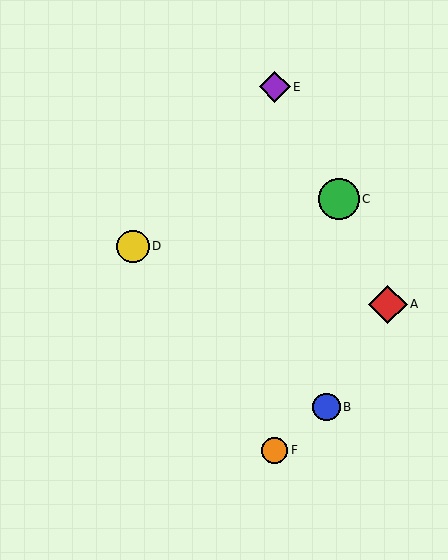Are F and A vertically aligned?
No, F is at x≈275 and A is at x≈388.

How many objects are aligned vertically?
2 objects (E, F) are aligned vertically.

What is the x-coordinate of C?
Object C is at x≈339.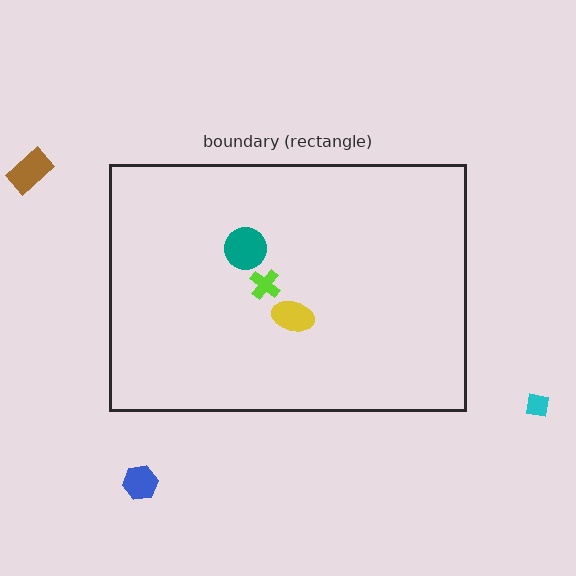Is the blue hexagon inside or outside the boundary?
Outside.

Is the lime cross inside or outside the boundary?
Inside.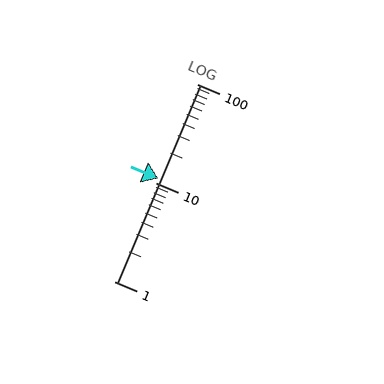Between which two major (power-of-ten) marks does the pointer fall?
The pointer is between 10 and 100.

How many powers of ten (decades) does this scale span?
The scale spans 2 decades, from 1 to 100.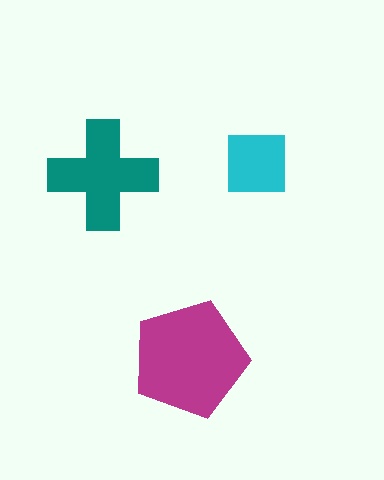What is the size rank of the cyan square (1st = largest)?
3rd.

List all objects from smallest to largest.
The cyan square, the teal cross, the magenta pentagon.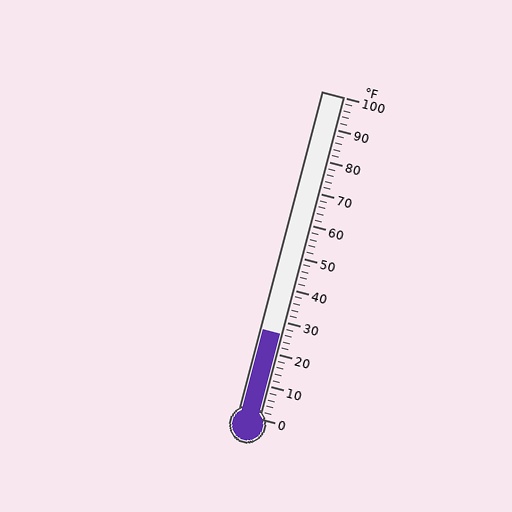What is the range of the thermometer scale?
The thermometer scale ranges from 0°F to 100°F.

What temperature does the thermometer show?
The thermometer shows approximately 26°F.